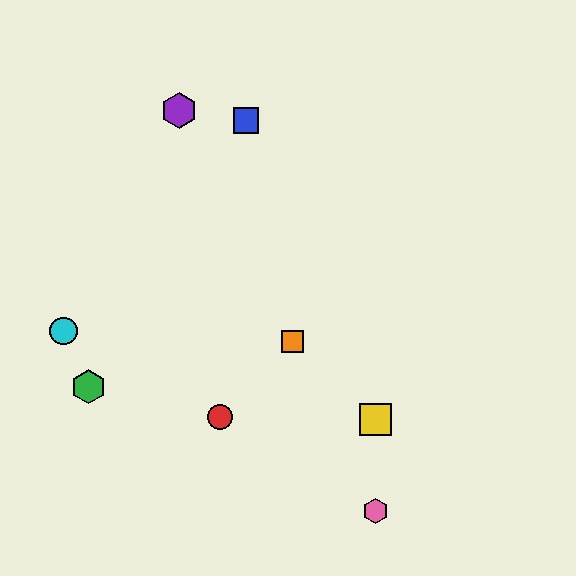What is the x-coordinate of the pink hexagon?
The pink hexagon is at x≈375.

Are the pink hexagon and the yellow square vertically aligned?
Yes, both are at x≈375.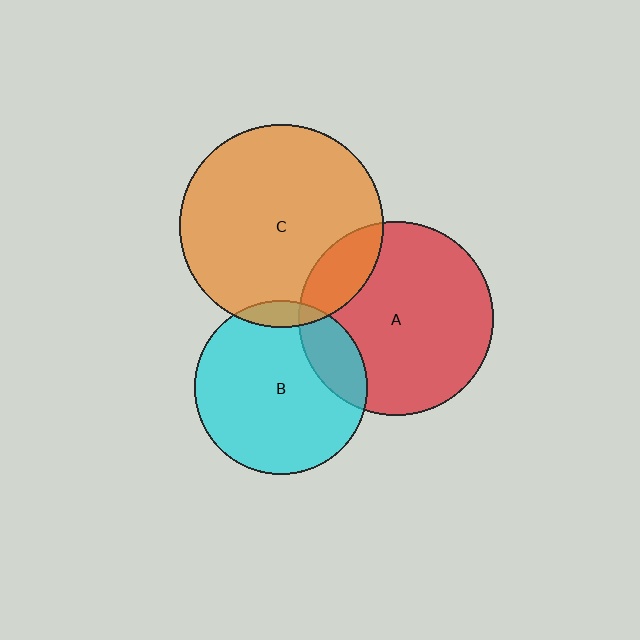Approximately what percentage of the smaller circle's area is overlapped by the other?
Approximately 20%.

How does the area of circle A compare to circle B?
Approximately 1.3 times.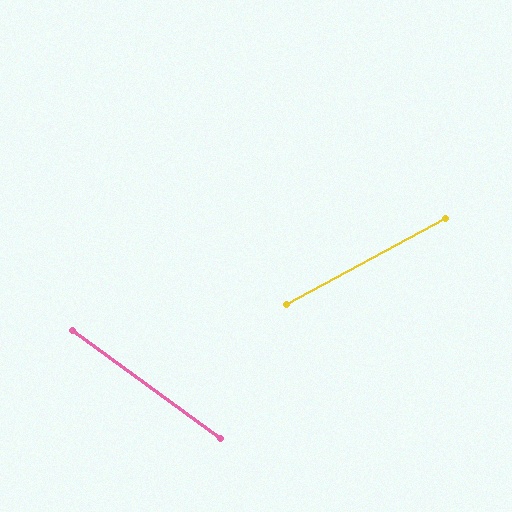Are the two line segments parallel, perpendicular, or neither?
Neither parallel nor perpendicular — they differ by about 64°.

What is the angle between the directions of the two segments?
Approximately 64 degrees.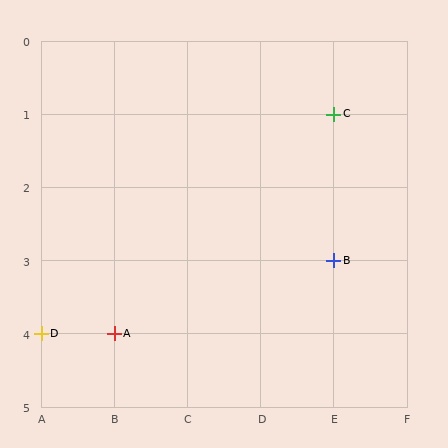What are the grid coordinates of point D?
Point D is at grid coordinates (A, 4).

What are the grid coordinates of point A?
Point A is at grid coordinates (B, 4).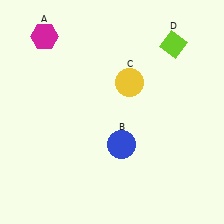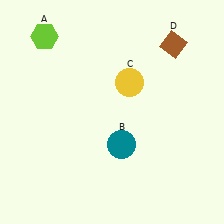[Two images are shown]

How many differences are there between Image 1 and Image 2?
There are 3 differences between the two images.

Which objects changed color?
A changed from magenta to lime. B changed from blue to teal. D changed from lime to brown.